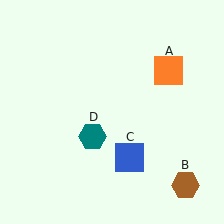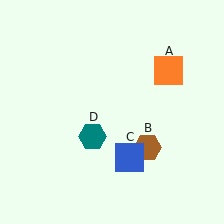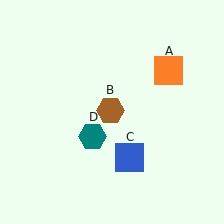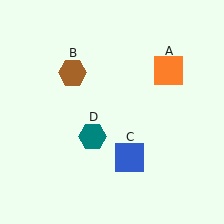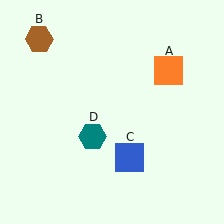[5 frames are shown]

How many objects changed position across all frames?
1 object changed position: brown hexagon (object B).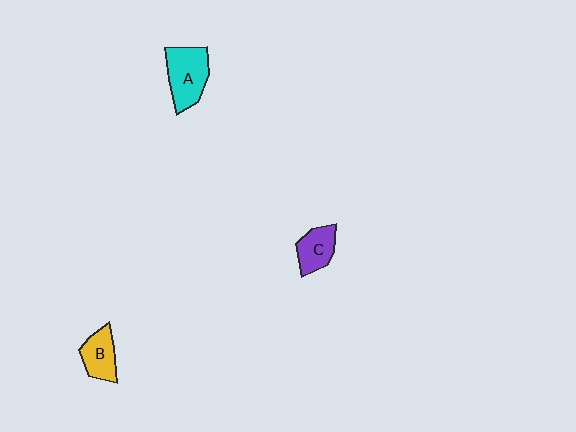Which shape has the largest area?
Shape A (cyan).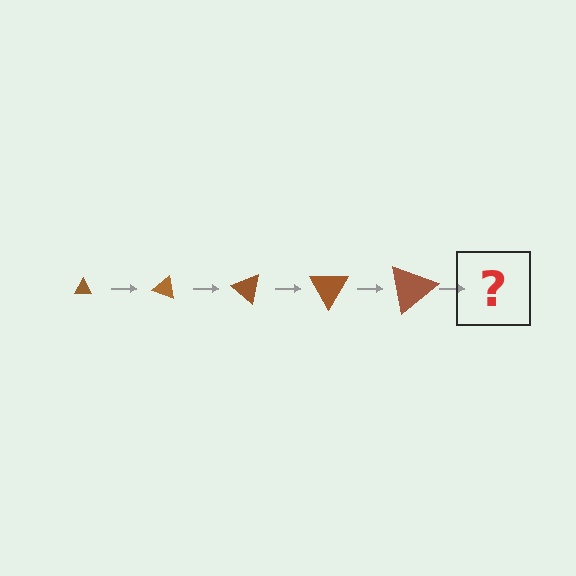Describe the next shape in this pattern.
It should be a triangle, larger than the previous one and rotated 100 degrees from the start.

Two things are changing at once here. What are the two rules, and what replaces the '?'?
The two rules are that the triangle grows larger each step and it rotates 20 degrees each step. The '?' should be a triangle, larger than the previous one and rotated 100 degrees from the start.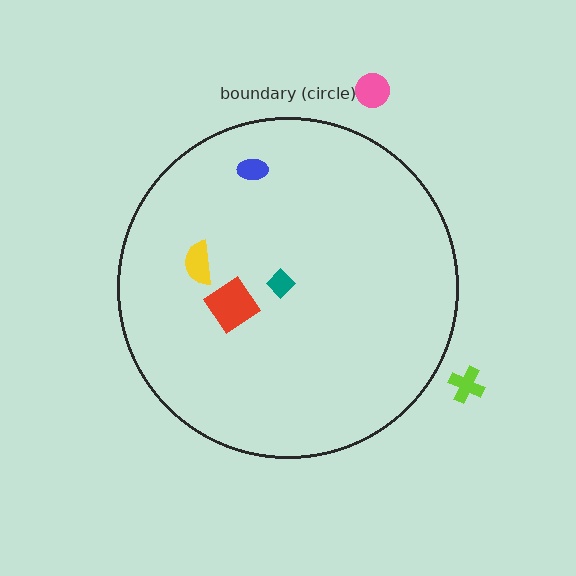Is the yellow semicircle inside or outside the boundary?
Inside.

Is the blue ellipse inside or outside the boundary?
Inside.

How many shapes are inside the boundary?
4 inside, 2 outside.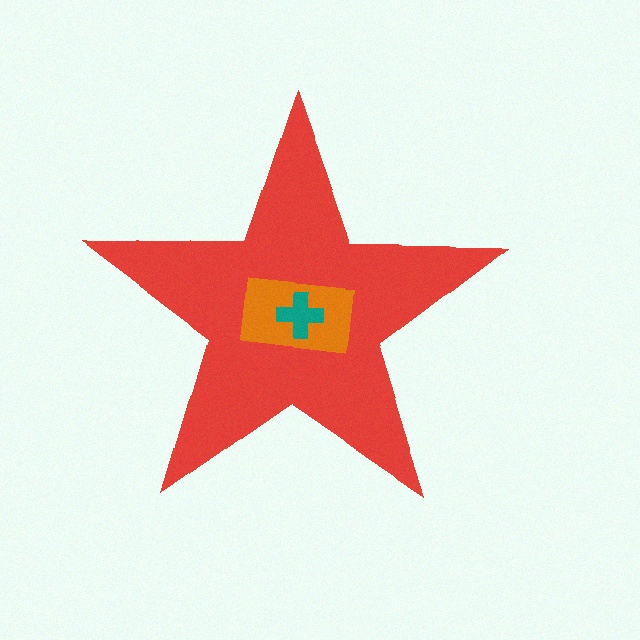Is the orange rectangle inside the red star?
Yes.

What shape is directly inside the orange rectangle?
The teal cross.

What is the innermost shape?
The teal cross.